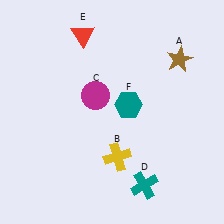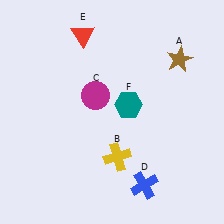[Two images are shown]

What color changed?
The cross (D) changed from teal in Image 1 to blue in Image 2.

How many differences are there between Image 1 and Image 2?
There is 1 difference between the two images.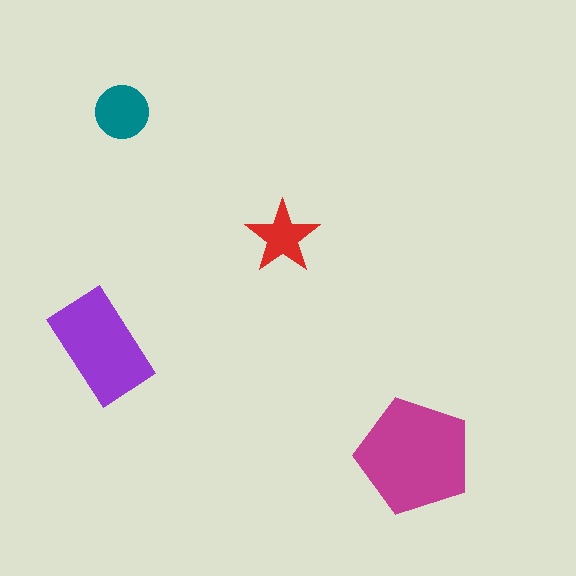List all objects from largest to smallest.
The magenta pentagon, the purple rectangle, the teal circle, the red star.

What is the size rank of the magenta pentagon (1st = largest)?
1st.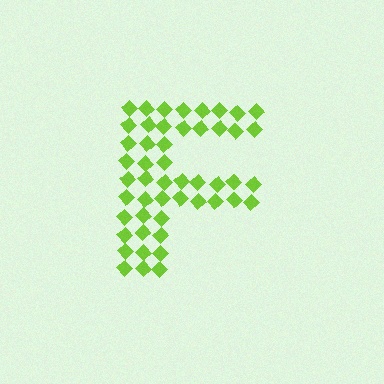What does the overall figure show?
The overall figure shows the letter F.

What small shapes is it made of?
It is made of small diamonds.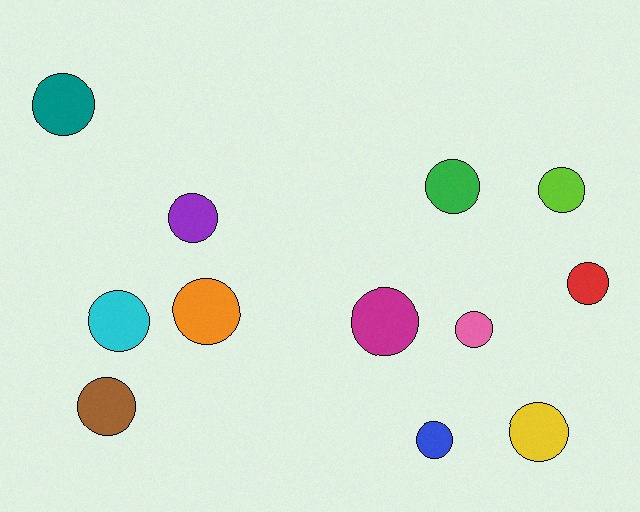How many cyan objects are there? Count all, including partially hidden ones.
There is 1 cyan object.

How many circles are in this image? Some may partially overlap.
There are 12 circles.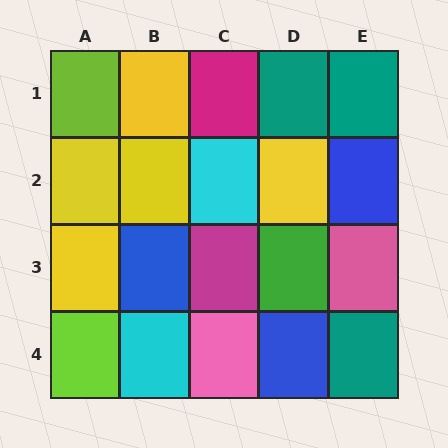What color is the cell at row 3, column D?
Green.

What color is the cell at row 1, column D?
Teal.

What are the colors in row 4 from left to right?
Lime, cyan, pink, blue, teal.